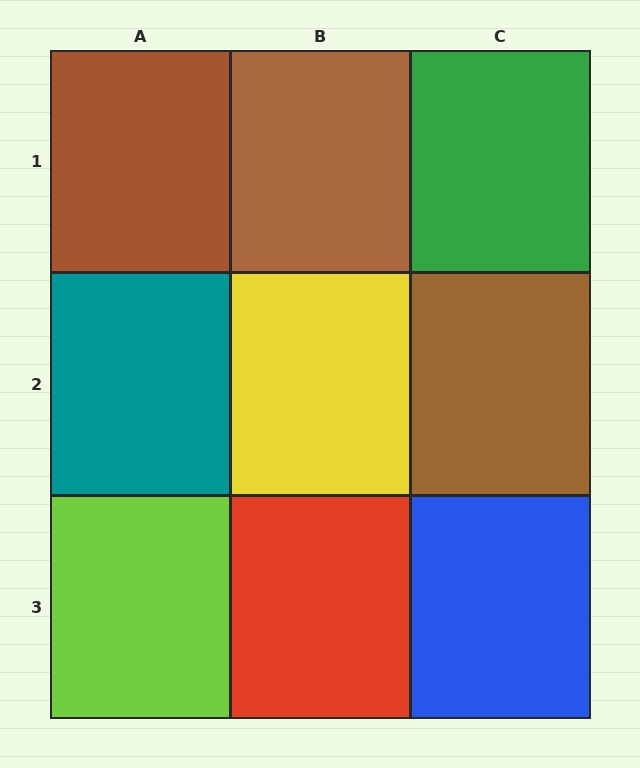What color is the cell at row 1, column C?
Green.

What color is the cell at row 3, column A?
Lime.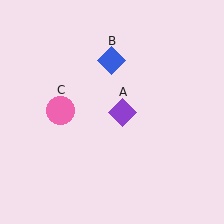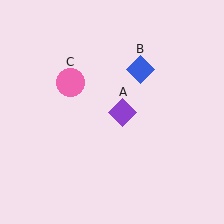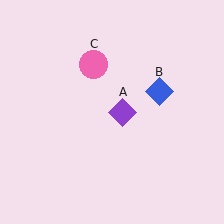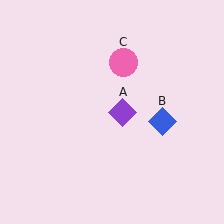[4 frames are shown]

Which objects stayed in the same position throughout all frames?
Purple diamond (object A) remained stationary.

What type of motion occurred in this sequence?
The blue diamond (object B), pink circle (object C) rotated clockwise around the center of the scene.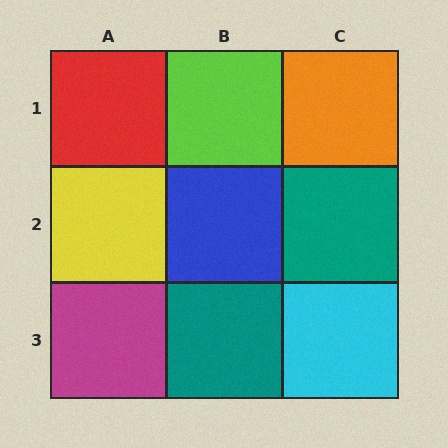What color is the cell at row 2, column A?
Yellow.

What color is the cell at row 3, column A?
Magenta.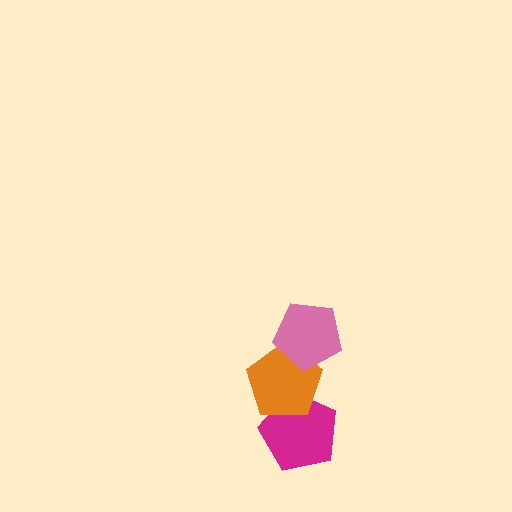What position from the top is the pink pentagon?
The pink pentagon is 1st from the top.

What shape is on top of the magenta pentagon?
The orange pentagon is on top of the magenta pentagon.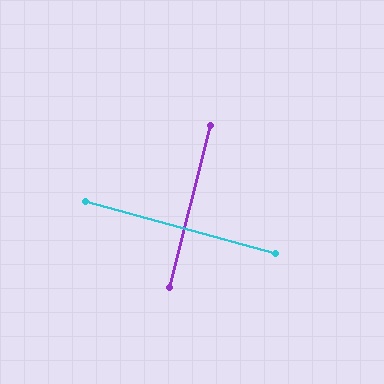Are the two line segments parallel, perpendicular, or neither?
Perpendicular — they meet at approximately 89°.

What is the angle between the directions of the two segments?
Approximately 89 degrees.